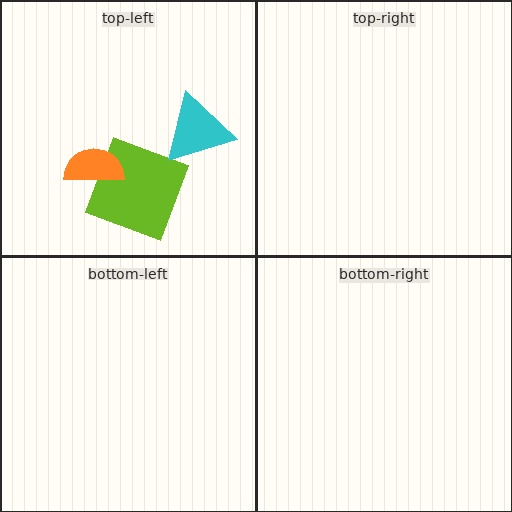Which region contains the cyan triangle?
The top-left region.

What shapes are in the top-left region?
The lime square, the cyan triangle, the orange semicircle.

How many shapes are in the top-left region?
3.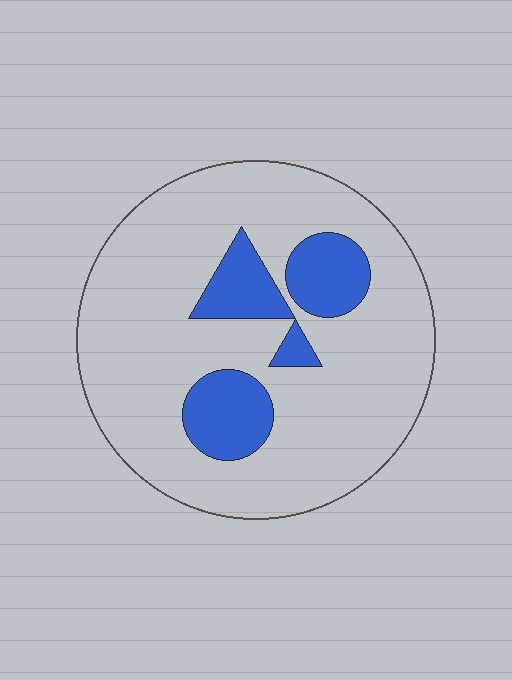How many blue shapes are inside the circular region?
4.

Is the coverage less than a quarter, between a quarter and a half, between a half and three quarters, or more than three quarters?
Less than a quarter.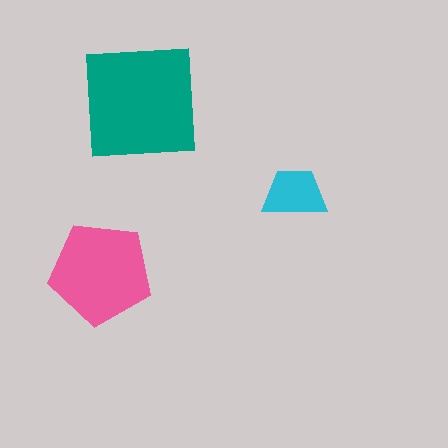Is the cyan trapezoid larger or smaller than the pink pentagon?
Smaller.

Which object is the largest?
The teal square.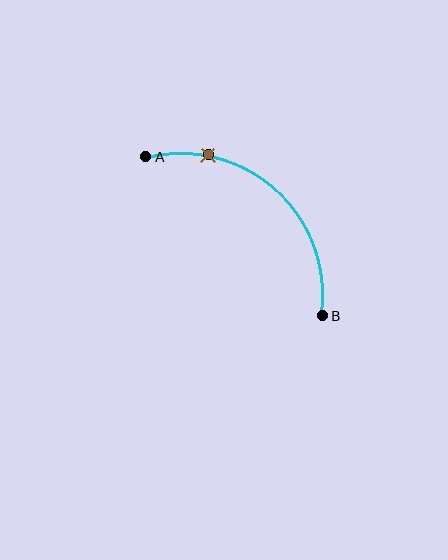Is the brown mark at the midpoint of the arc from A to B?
No. The brown mark lies on the arc but is closer to endpoint A. The arc midpoint would be at the point on the curve equidistant along the arc from both A and B.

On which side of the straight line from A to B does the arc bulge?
The arc bulges above and to the right of the straight line connecting A and B.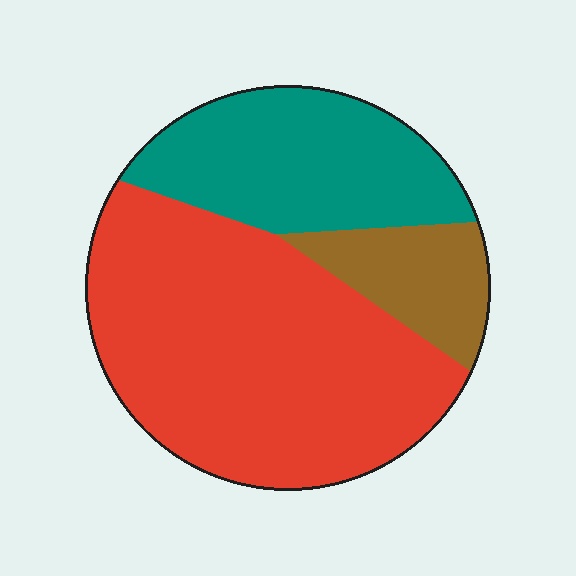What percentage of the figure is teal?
Teal covers about 30% of the figure.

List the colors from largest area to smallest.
From largest to smallest: red, teal, brown.